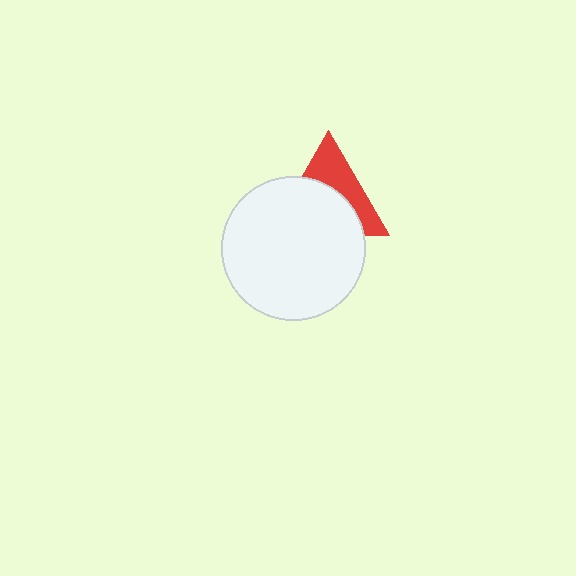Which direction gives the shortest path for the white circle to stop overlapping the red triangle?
Moving down gives the shortest separation.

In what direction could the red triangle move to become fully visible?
The red triangle could move up. That would shift it out from behind the white circle entirely.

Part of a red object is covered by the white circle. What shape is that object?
It is a triangle.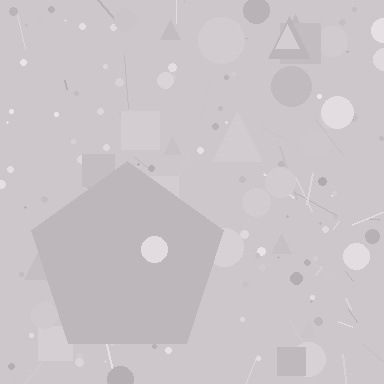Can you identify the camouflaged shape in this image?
The camouflaged shape is a pentagon.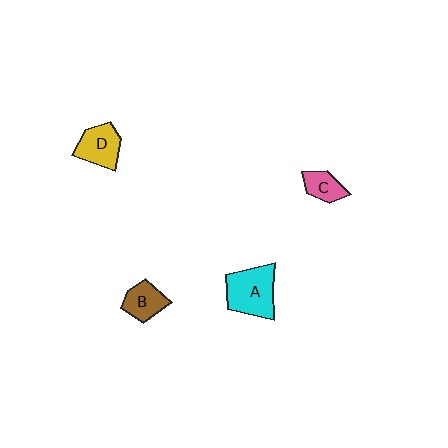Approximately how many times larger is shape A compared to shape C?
Approximately 2.1 times.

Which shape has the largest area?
Shape A (cyan).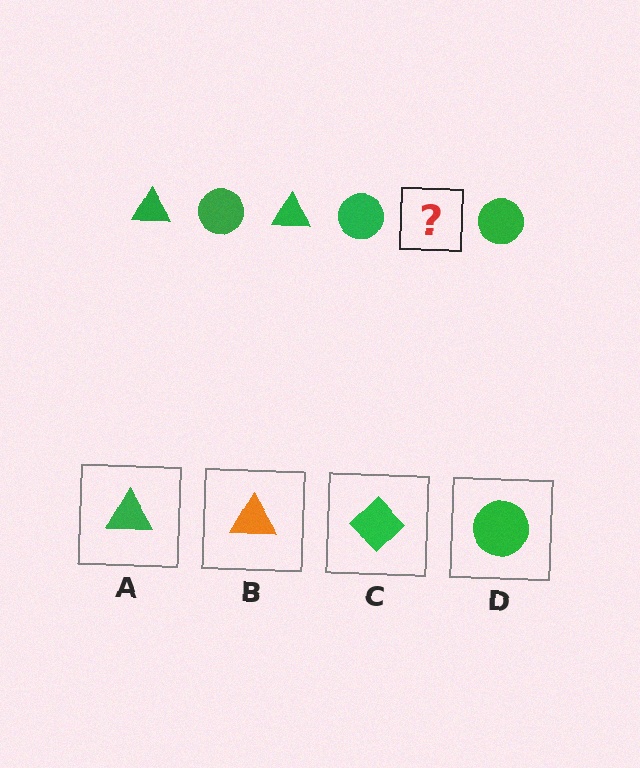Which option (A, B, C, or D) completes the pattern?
A.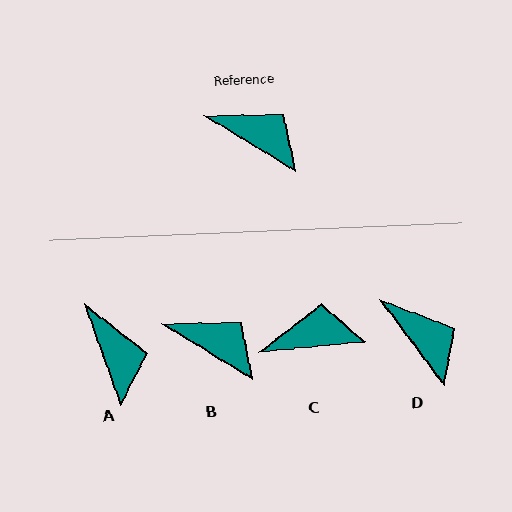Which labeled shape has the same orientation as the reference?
B.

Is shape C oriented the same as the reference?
No, it is off by about 37 degrees.